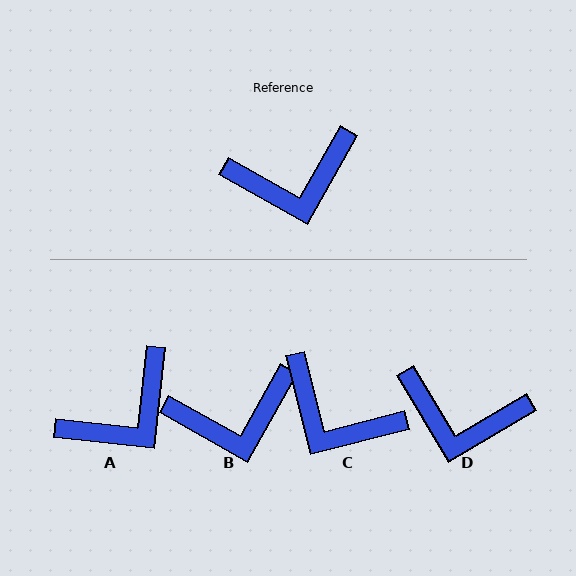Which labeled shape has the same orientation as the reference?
B.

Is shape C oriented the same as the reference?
No, it is off by about 46 degrees.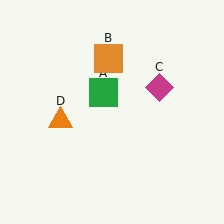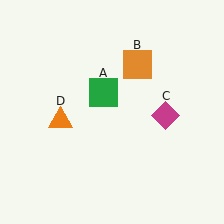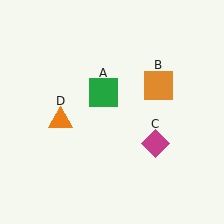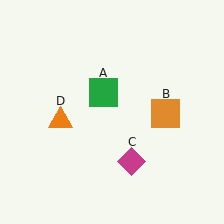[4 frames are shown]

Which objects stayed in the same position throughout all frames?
Green square (object A) and orange triangle (object D) remained stationary.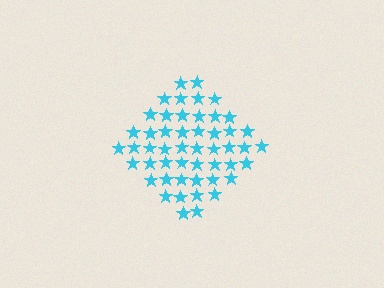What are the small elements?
The small elements are stars.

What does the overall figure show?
The overall figure shows a diamond.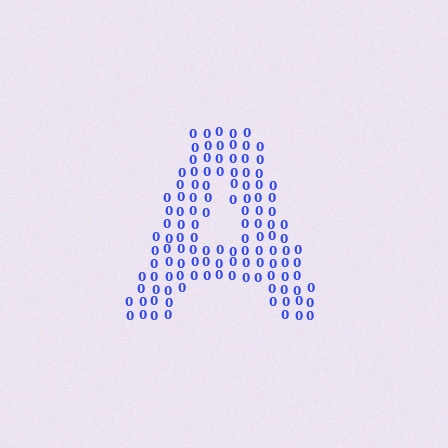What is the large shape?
The large shape is the letter A.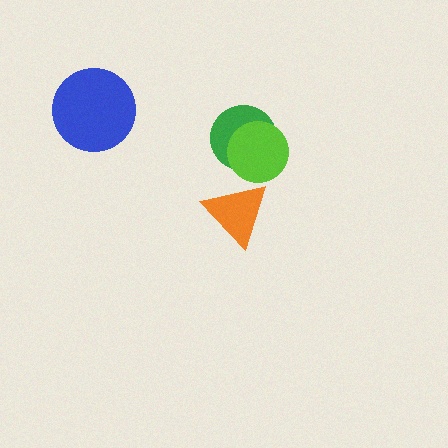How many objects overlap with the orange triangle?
0 objects overlap with the orange triangle.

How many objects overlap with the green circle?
1 object overlaps with the green circle.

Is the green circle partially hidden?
Yes, it is partially covered by another shape.